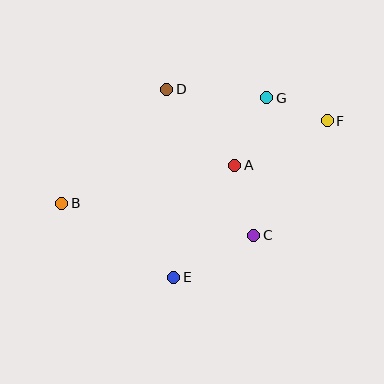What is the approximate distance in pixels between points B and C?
The distance between B and C is approximately 195 pixels.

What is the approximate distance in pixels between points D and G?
The distance between D and G is approximately 100 pixels.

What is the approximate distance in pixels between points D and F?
The distance between D and F is approximately 164 pixels.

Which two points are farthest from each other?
Points B and F are farthest from each other.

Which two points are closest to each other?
Points F and G are closest to each other.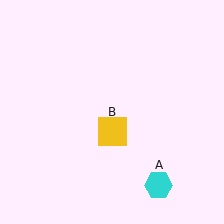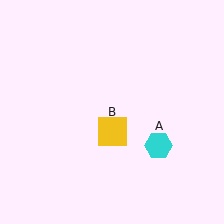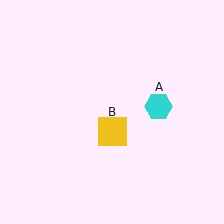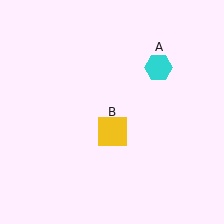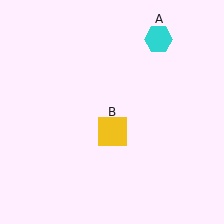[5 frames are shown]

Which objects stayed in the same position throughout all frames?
Yellow square (object B) remained stationary.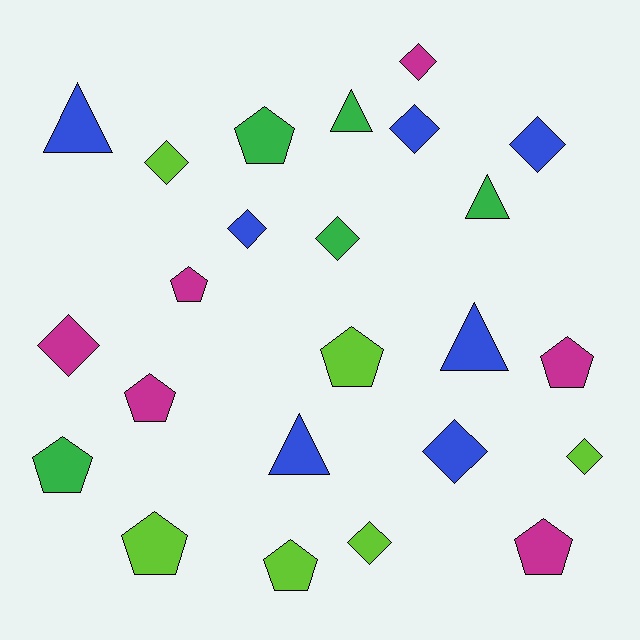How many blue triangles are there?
There are 3 blue triangles.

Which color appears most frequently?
Blue, with 7 objects.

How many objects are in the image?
There are 24 objects.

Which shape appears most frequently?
Diamond, with 10 objects.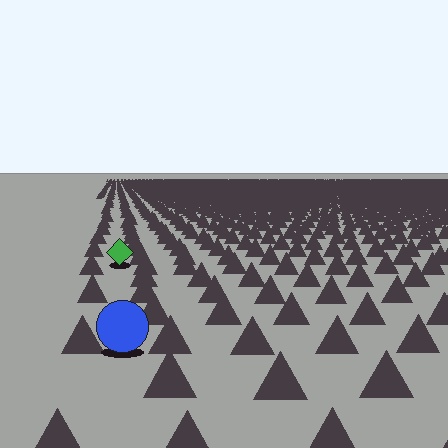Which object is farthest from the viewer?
The green diamond is farthest from the viewer. It appears smaller and the ground texture around it is denser.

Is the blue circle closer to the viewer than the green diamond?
Yes. The blue circle is closer — you can tell from the texture gradient: the ground texture is coarser near it.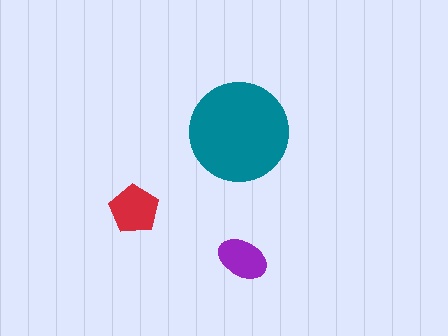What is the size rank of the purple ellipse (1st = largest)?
3rd.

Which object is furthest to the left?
The red pentagon is leftmost.